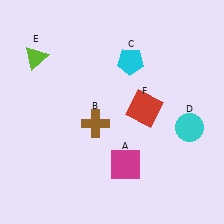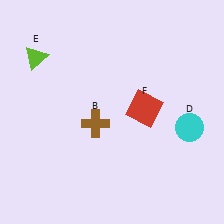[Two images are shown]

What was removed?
The cyan pentagon (C), the magenta square (A) were removed in Image 2.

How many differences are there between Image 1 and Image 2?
There are 2 differences between the two images.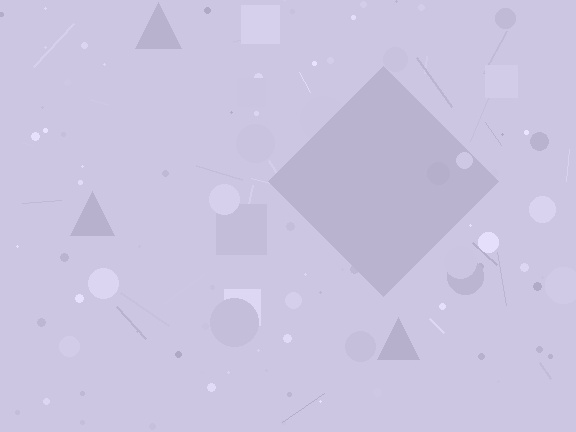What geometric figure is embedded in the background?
A diamond is embedded in the background.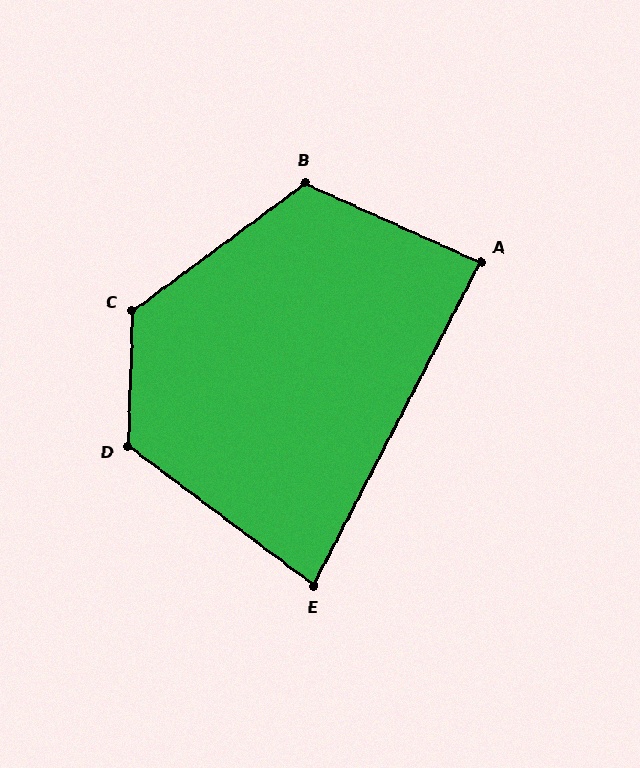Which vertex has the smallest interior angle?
E, at approximately 80 degrees.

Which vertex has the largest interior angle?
C, at approximately 128 degrees.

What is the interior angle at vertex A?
Approximately 87 degrees (approximately right).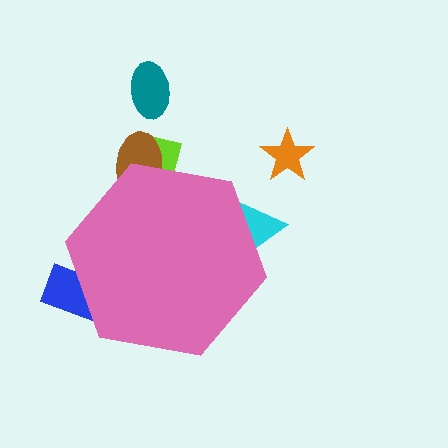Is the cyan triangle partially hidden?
Yes, the cyan triangle is partially hidden behind the pink hexagon.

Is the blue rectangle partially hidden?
Yes, the blue rectangle is partially hidden behind the pink hexagon.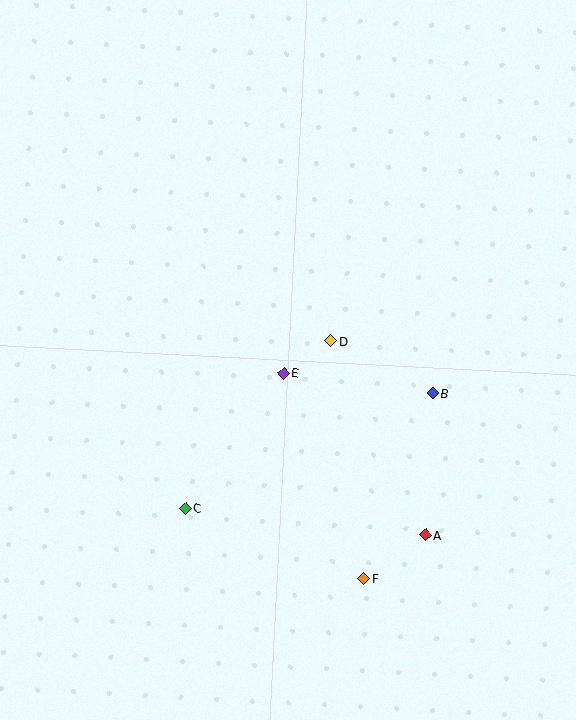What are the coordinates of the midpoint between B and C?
The midpoint between B and C is at (309, 451).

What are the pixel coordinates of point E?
Point E is at (283, 373).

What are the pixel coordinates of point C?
Point C is at (185, 508).